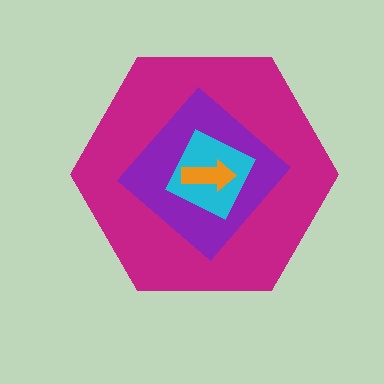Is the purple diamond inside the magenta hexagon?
Yes.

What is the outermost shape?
The magenta hexagon.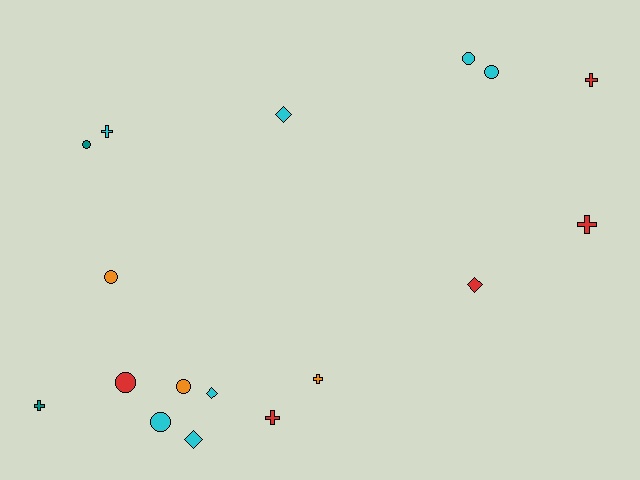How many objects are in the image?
There are 17 objects.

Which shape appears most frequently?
Circle, with 7 objects.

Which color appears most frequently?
Cyan, with 7 objects.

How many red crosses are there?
There are 3 red crosses.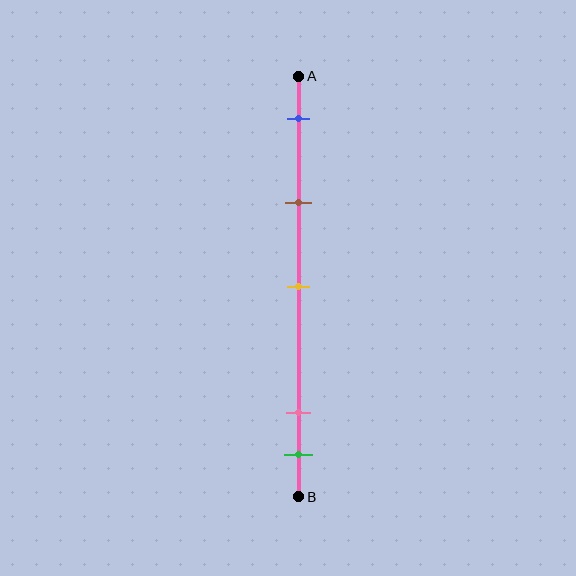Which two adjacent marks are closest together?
The pink and green marks are the closest adjacent pair.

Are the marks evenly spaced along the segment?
No, the marks are not evenly spaced.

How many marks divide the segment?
There are 5 marks dividing the segment.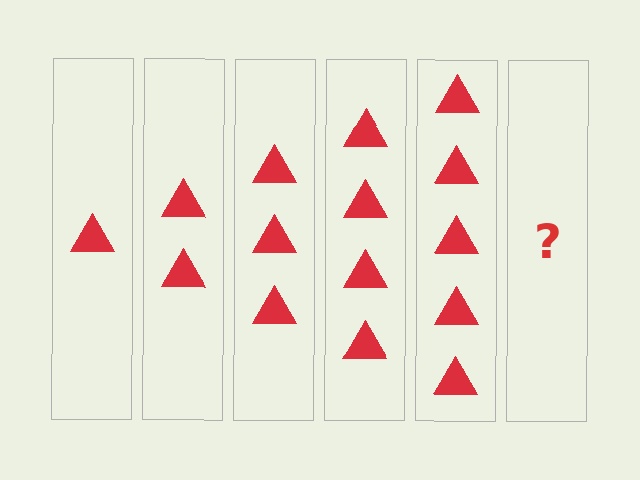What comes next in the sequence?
The next element should be 6 triangles.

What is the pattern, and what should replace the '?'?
The pattern is that each step adds one more triangle. The '?' should be 6 triangles.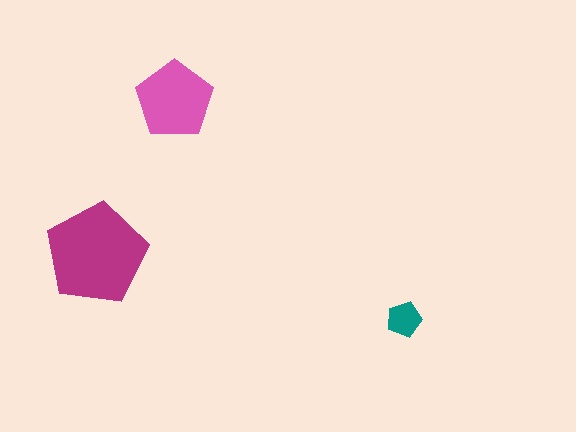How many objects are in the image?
There are 3 objects in the image.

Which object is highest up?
The pink pentagon is topmost.